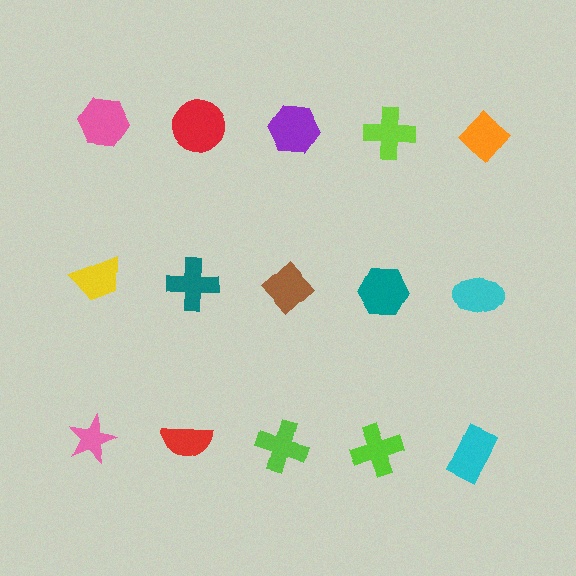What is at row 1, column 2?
A red circle.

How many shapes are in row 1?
5 shapes.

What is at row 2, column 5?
A cyan ellipse.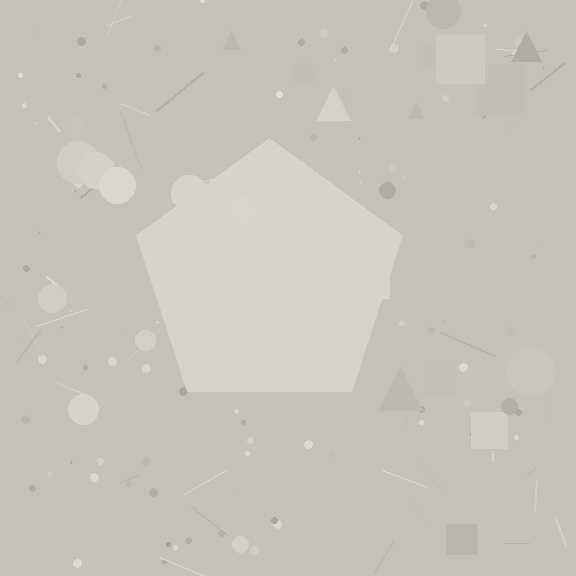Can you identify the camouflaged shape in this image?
The camouflaged shape is a pentagon.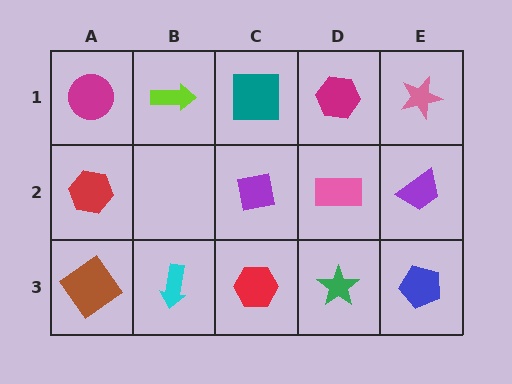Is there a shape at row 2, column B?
No, that cell is empty.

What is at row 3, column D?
A green star.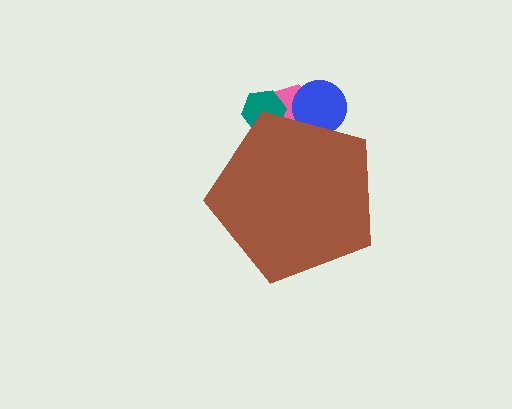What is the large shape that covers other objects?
A brown pentagon.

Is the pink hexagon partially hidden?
Yes, the pink hexagon is partially hidden behind the brown pentagon.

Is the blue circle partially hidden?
Yes, the blue circle is partially hidden behind the brown pentagon.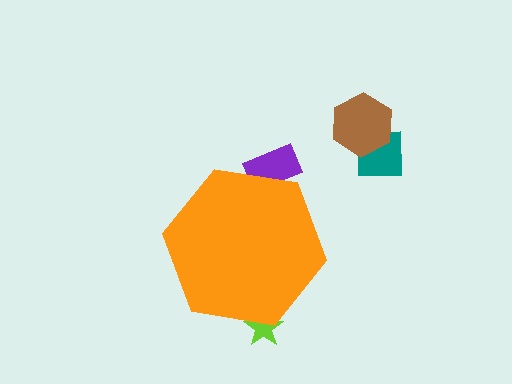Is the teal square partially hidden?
No, the teal square is fully visible.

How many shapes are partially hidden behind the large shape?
2 shapes are partially hidden.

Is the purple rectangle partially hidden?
Yes, the purple rectangle is partially hidden behind the orange hexagon.